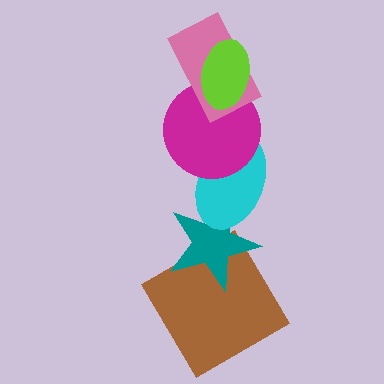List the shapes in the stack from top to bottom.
From top to bottom: the lime ellipse, the pink rectangle, the magenta circle, the cyan ellipse, the teal star, the brown diamond.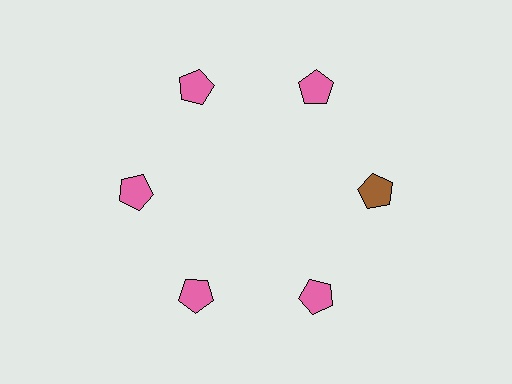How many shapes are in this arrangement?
There are 6 shapes arranged in a ring pattern.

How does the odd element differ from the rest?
It has a different color: brown instead of pink.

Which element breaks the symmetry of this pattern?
The brown pentagon at roughly the 3 o'clock position breaks the symmetry. All other shapes are pink pentagons.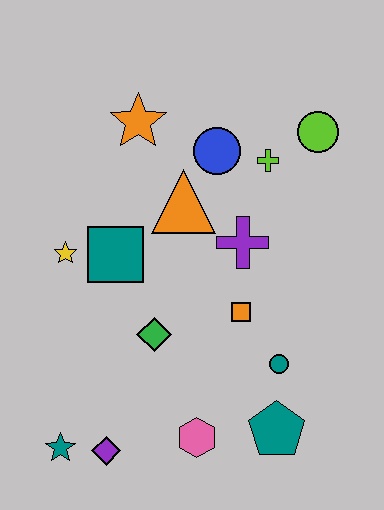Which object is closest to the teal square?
The yellow star is closest to the teal square.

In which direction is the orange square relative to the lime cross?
The orange square is below the lime cross.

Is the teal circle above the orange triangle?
No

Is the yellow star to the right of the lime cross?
No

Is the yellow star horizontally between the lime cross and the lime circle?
No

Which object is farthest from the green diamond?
The lime circle is farthest from the green diamond.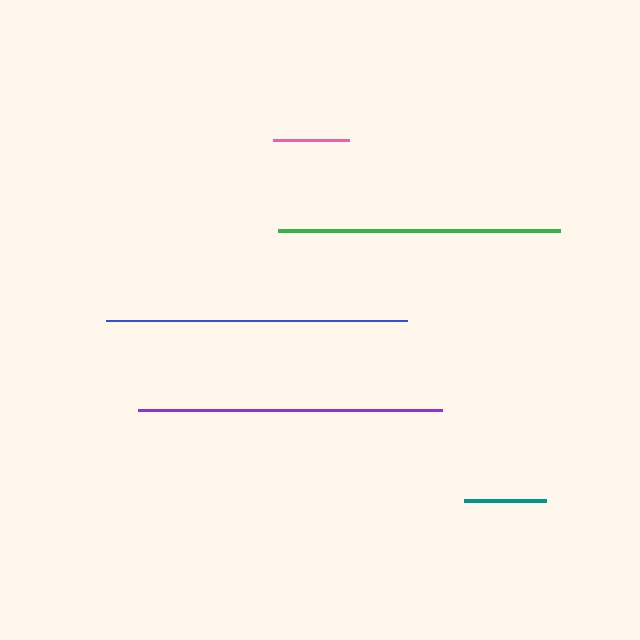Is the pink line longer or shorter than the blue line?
The blue line is longer than the pink line.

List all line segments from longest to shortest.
From longest to shortest: purple, blue, green, teal, pink.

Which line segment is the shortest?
The pink line is the shortest at approximately 76 pixels.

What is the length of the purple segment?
The purple segment is approximately 304 pixels long.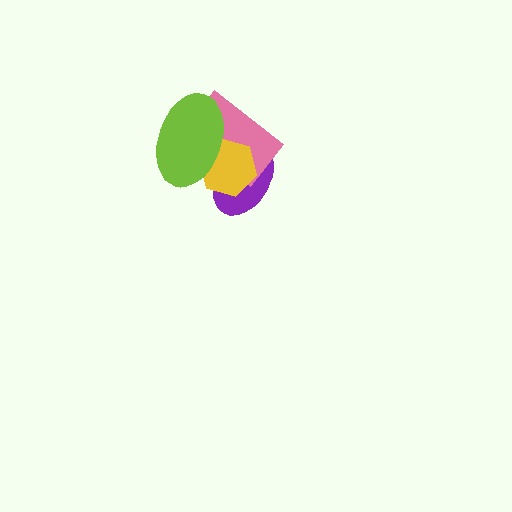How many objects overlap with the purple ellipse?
3 objects overlap with the purple ellipse.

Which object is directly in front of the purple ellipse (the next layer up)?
The pink rectangle is directly in front of the purple ellipse.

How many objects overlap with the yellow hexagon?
3 objects overlap with the yellow hexagon.